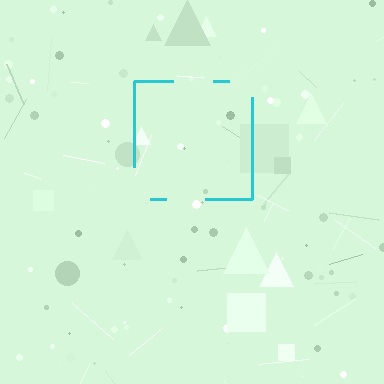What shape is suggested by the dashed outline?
The dashed outline suggests a square.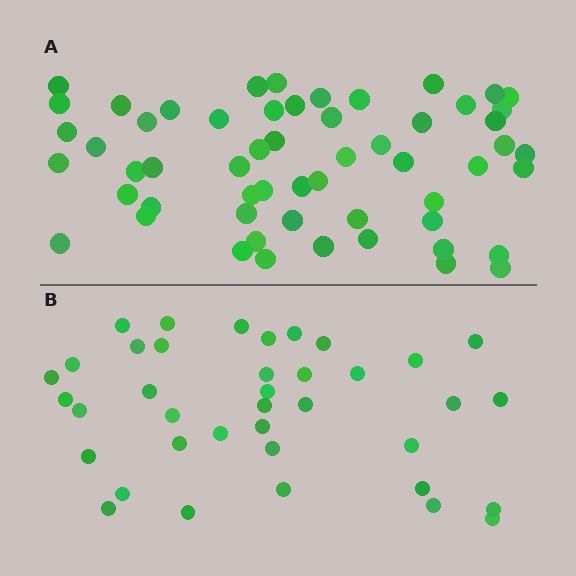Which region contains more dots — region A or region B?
Region A (the top region) has more dots.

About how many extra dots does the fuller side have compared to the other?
Region A has approximately 20 more dots than region B.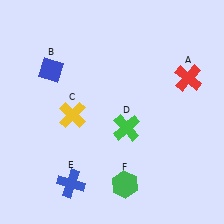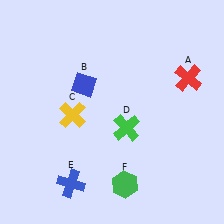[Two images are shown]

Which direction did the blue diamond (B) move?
The blue diamond (B) moved right.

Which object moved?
The blue diamond (B) moved right.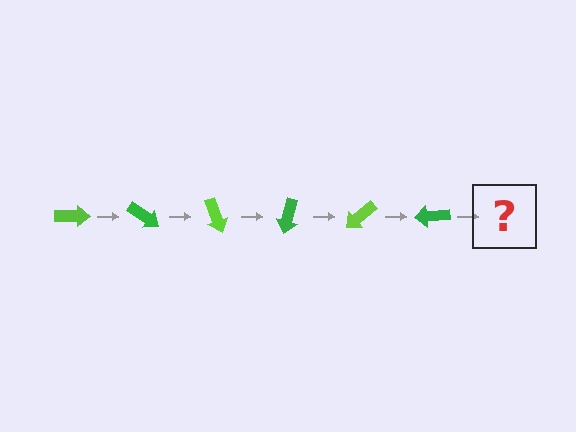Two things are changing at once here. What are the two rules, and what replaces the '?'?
The two rules are that it rotates 35 degrees each step and the color cycles through lime and green. The '?' should be a lime arrow, rotated 210 degrees from the start.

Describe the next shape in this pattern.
It should be a lime arrow, rotated 210 degrees from the start.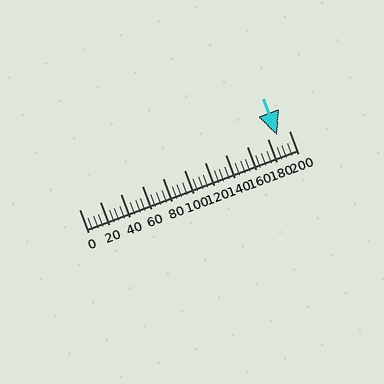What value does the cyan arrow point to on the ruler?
The cyan arrow points to approximately 189.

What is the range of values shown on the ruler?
The ruler shows values from 0 to 200.